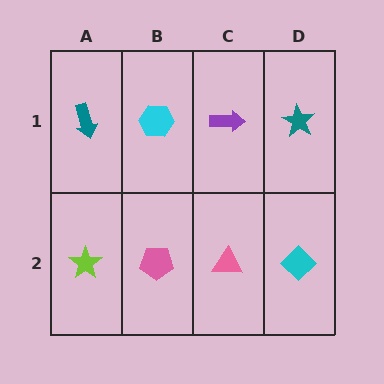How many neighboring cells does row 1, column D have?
2.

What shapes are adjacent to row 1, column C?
A pink triangle (row 2, column C), a cyan hexagon (row 1, column B), a teal star (row 1, column D).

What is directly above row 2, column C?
A purple arrow.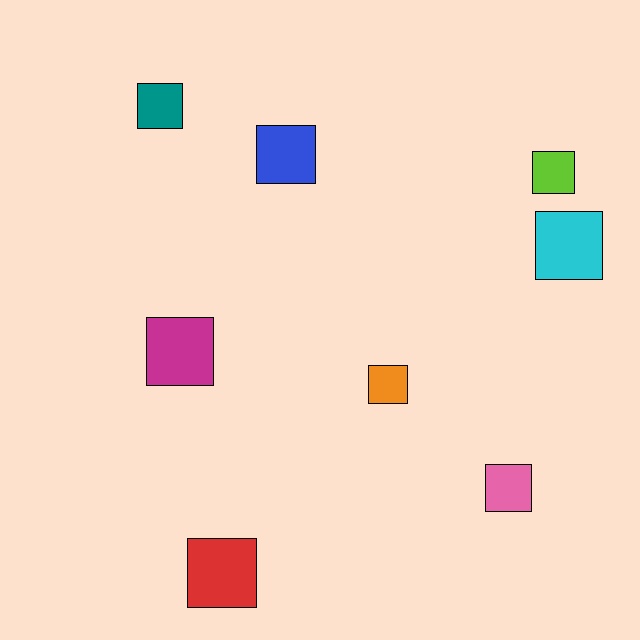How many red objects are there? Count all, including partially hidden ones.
There is 1 red object.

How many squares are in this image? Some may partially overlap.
There are 8 squares.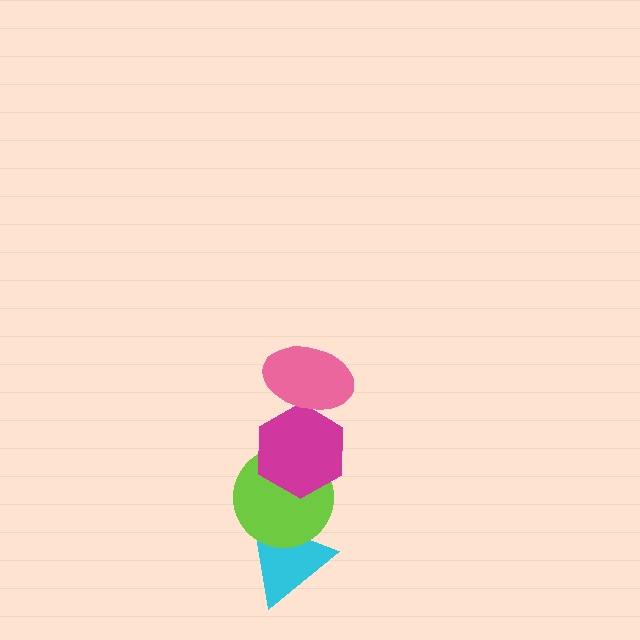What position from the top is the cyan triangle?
The cyan triangle is 4th from the top.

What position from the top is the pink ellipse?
The pink ellipse is 1st from the top.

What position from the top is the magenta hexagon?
The magenta hexagon is 2nd from the top.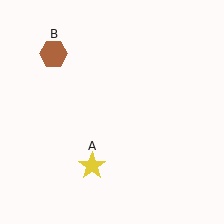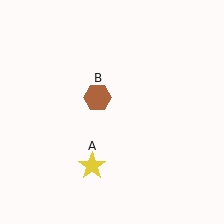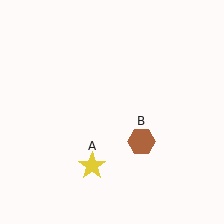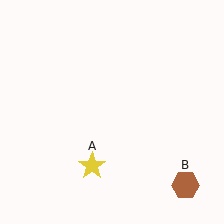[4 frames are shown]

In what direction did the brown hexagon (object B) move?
The brown hexagon (object B) moved down and to the right.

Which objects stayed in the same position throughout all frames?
Yellow star (object A) remained stationary.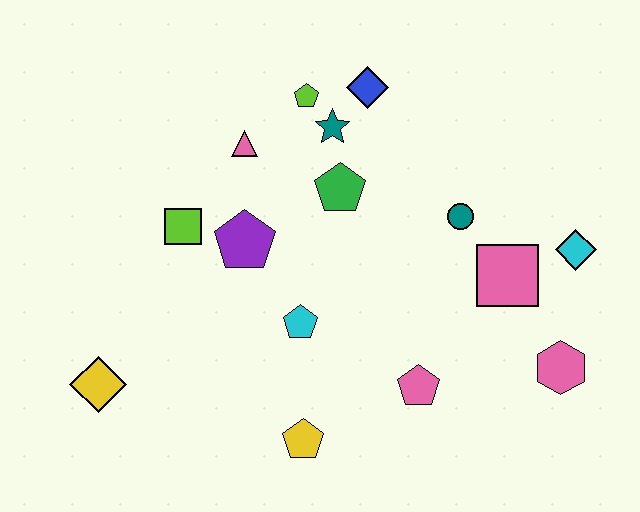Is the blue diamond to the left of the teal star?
No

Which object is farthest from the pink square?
The yellow diamond is farthest from the pink square.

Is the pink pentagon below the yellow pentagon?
No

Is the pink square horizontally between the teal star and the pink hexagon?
Yes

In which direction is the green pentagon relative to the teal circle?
The green pentagon is to the left of the teal circle.